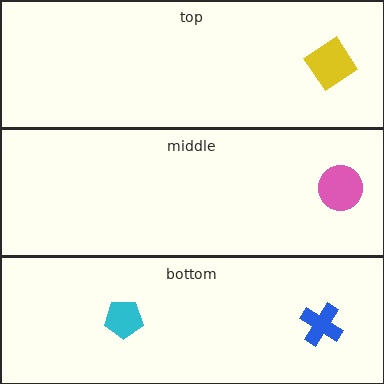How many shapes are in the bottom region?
2.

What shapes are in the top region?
The yellow diamond.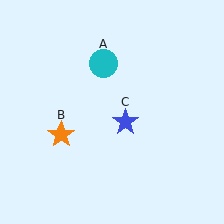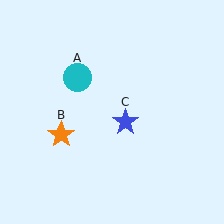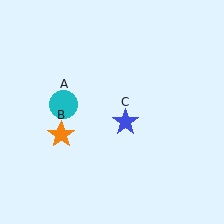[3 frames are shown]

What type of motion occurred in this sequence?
The cyan circle (object A) rotated counterclockwise around the center of the scene.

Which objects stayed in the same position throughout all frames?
Orange star (object B) and blue star (object C) remained stationary.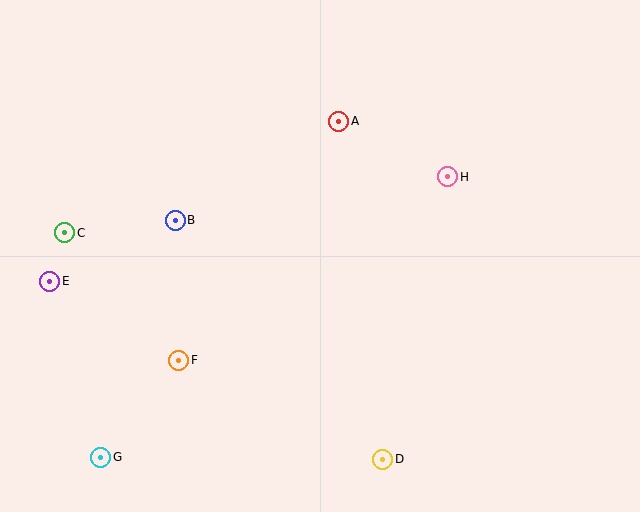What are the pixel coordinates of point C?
Point C is at (65, 233).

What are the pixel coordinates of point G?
Point G is at (101, 457).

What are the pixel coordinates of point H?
Point H is at (448, 177).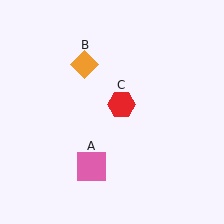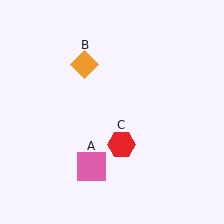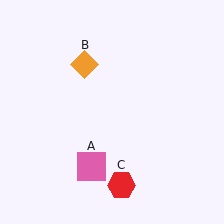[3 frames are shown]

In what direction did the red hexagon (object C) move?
The red hexagon (object C) moved down.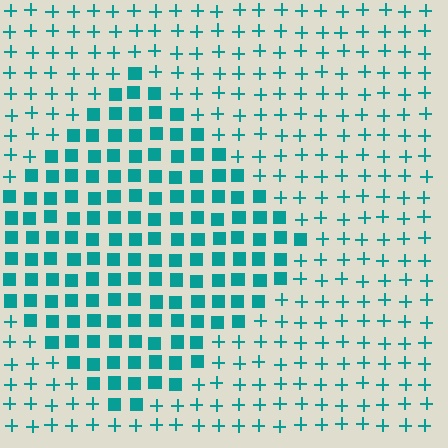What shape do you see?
I see a diamond.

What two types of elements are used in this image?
The image uses squares inside the diamond region and plus signs outside it.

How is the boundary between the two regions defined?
The boundary is defined by a change in element shape: squares inside vs. plus signs outside. All elements share the same color and spacing.